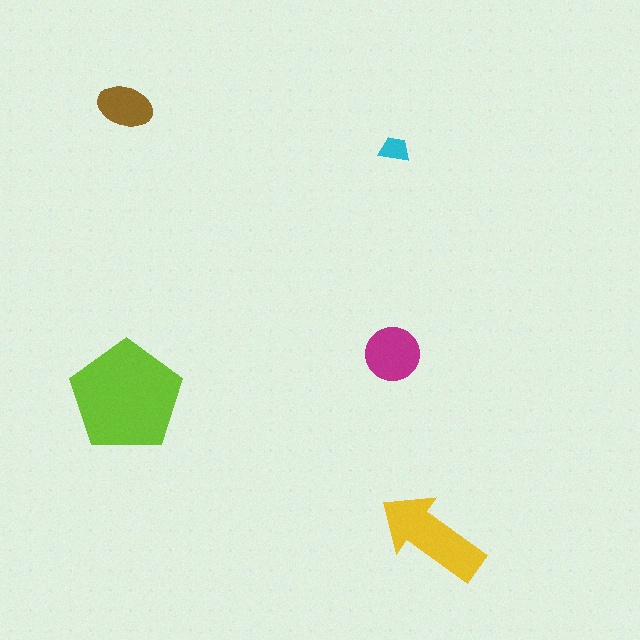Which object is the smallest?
The cyan trapezoid.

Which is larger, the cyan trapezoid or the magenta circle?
The magenta circle.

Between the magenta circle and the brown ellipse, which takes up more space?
The magenta circle.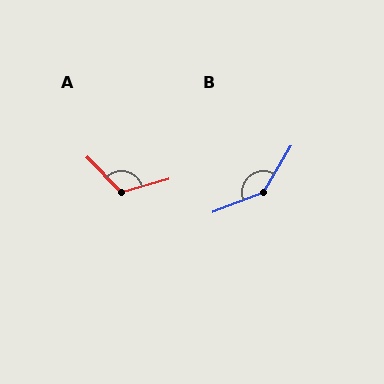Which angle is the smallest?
A, at approximately 119 degrees.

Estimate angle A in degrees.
Approximately 119 degrees.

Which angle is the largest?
B, at approximately 142 degrees.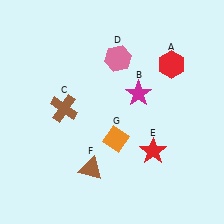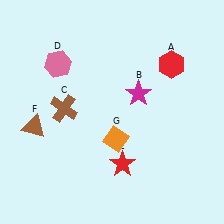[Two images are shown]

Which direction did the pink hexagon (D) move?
The pink hexagon (D) moved left.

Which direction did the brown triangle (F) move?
The brown triangle (F) moved left.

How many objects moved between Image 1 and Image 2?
3 objects moved between the two images.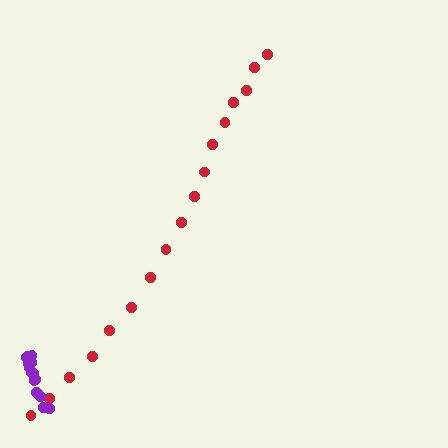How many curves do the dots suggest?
There are 2 distinct paths.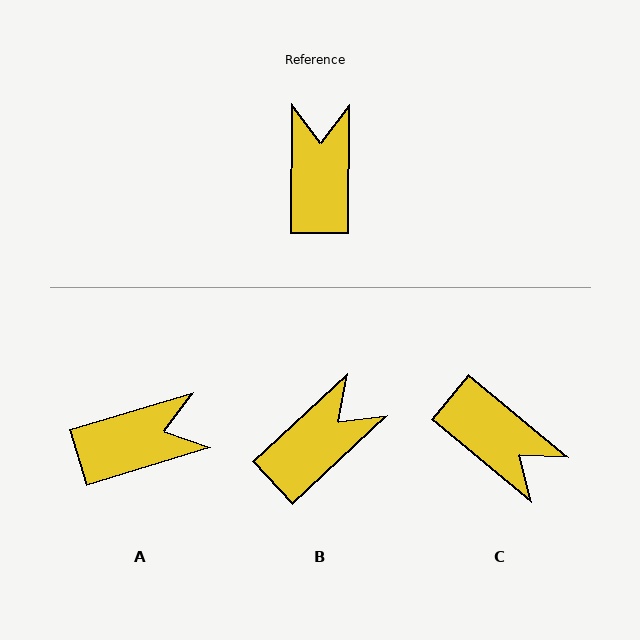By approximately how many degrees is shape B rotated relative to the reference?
Approximately 46 degrees clockwise.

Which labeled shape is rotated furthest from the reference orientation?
C, about 129 degrees away.